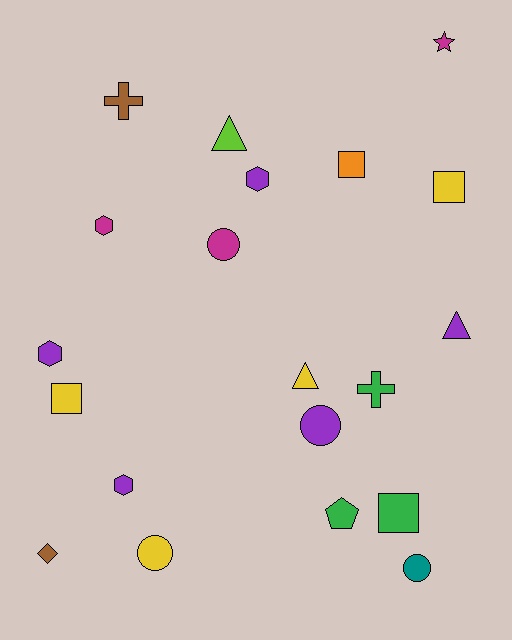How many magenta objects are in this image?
There are 3 magenta objects.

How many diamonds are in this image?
There is 1 diamond.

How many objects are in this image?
There are 20 objects.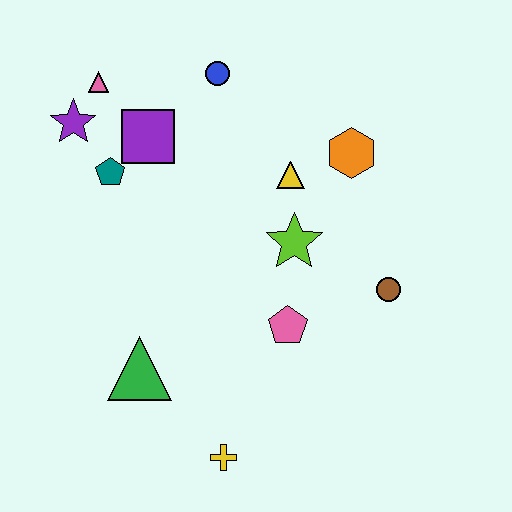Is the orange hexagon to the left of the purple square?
No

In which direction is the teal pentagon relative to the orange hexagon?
The teal pentagon is to the left of the orange hexagon.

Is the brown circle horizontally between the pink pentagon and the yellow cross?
No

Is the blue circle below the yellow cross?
No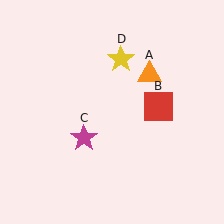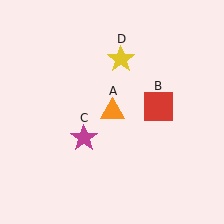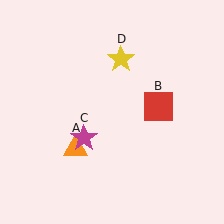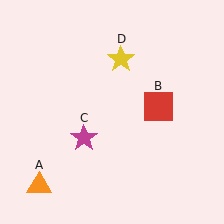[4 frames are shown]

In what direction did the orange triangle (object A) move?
The orange triangle (object A) moved down and to the left.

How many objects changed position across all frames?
1 object changed position: orange triangle (object A).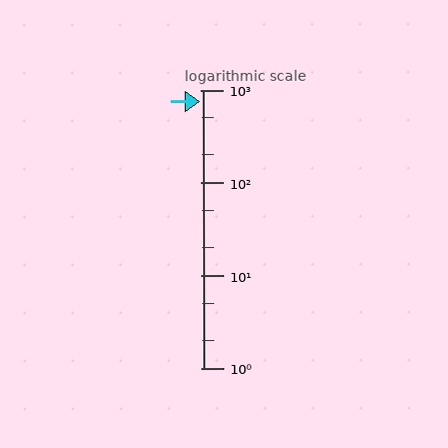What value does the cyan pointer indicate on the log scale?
The pointer indicates approximately 750.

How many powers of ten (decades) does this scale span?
The scale spans 3 decades, from 1 to 1000.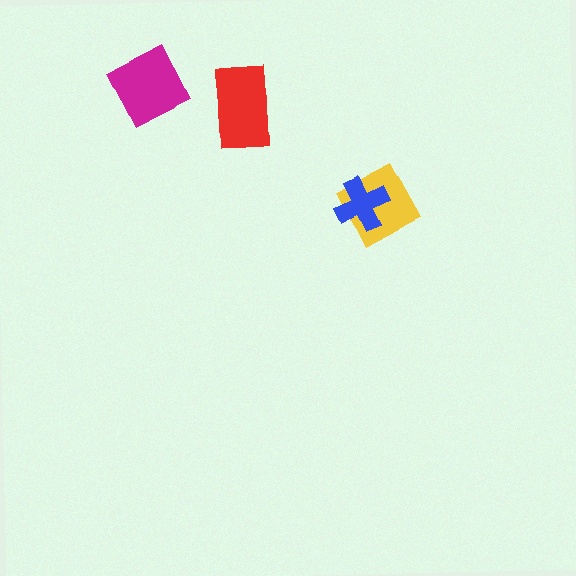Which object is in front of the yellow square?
The blue cross is in front of the yellow square.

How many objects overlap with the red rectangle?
0 objects overlap with the red rectangle.